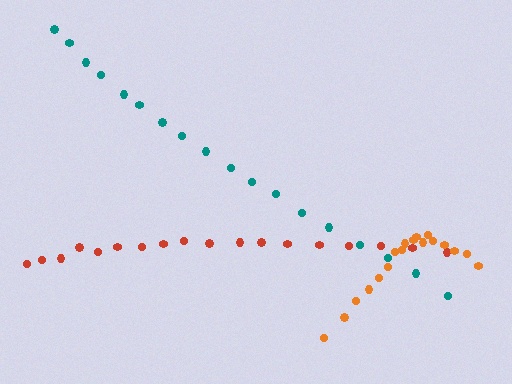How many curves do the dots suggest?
There are 3 distinct paths.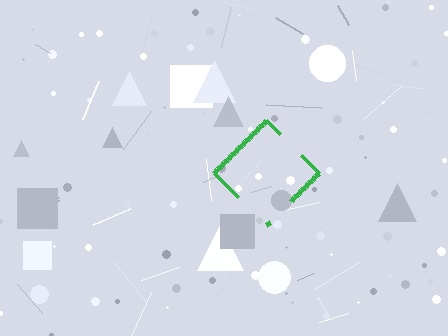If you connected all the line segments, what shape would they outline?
They would outline a diamond.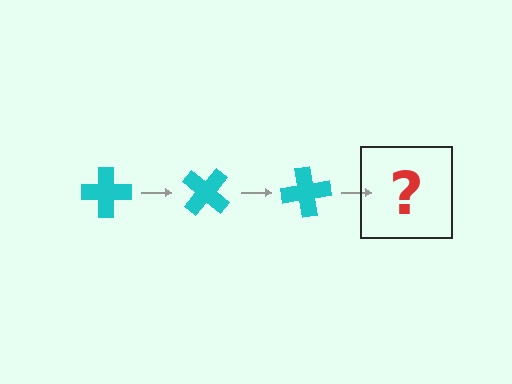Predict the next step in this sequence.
The next step is a cyan cross rotated 120 degrees.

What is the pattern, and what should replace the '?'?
The pattern is that the cross rotates 40 degrees each step. The '?' should be a cyan cross rotated 120 degrees.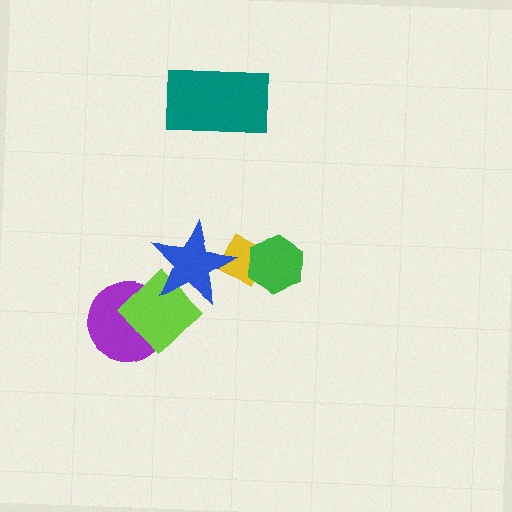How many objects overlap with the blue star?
2 objects overlap with the blue star.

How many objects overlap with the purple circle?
1 object overlaps with the purple circle.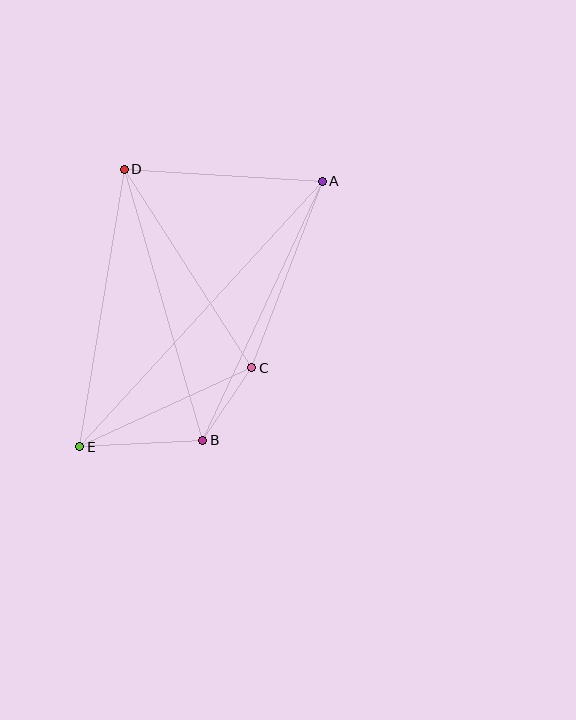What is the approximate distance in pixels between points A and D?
The distance between A and D is approximately 198 pixels.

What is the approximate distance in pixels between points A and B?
The distance between A and B is approximately 285 pixels.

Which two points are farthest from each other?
Points A and E are farthest from each other.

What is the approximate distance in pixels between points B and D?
The distance between B and D is approximately 282 pixels.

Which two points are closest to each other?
Points B and C are closest to each other.